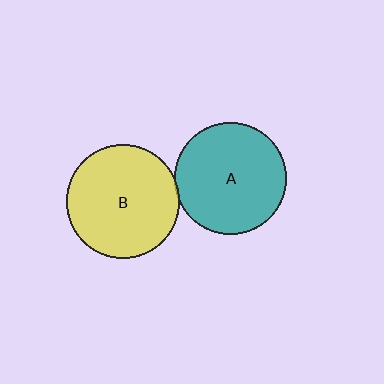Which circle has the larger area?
Circle B (yellow).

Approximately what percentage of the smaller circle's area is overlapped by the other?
Approximately 5%.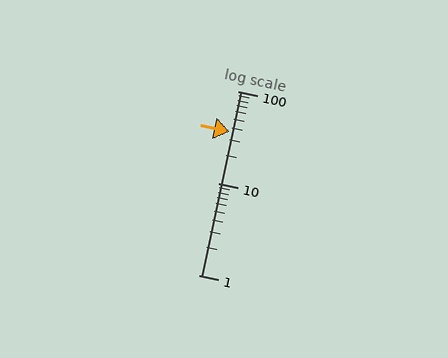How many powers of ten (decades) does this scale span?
The scale spans 2 decades, from 1 to 100.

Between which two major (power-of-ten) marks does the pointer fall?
The pointer is between 10 and 100.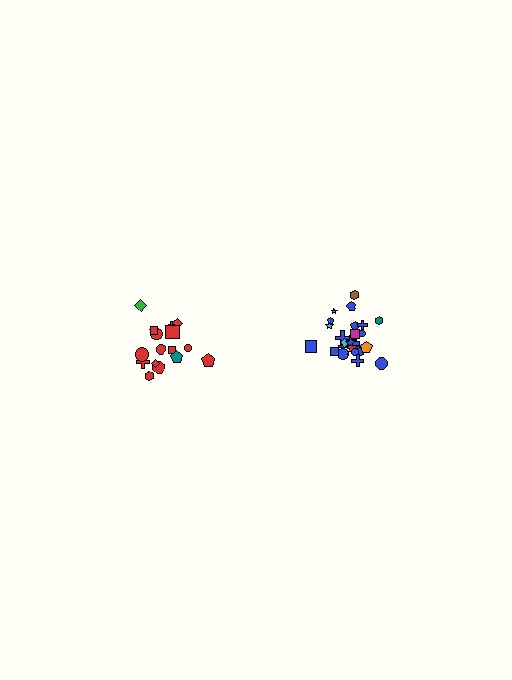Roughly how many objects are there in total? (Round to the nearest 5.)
Roughly 45 objects in total.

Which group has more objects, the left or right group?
The right group.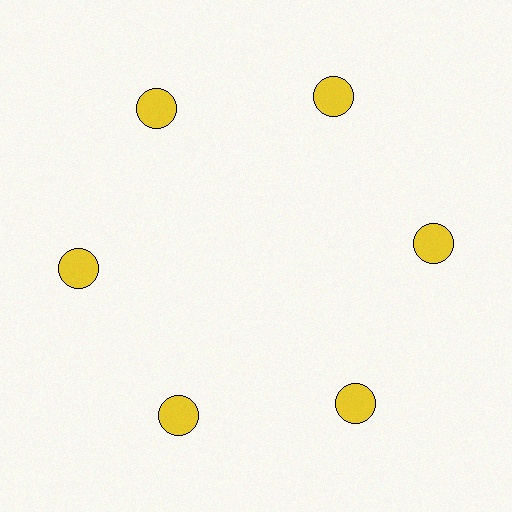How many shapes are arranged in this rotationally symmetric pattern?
There are 6 shapes, arranged in 6 groups of 1.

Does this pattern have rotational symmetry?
Yes, this pattern has 6-fold rotational symmetry. It looks the same after rotating 60 degrees around the center.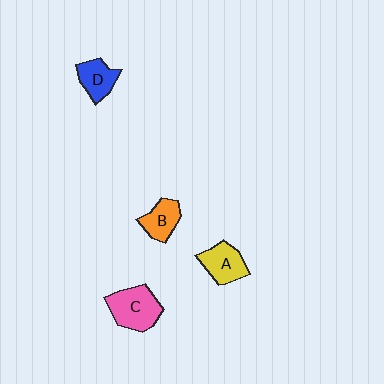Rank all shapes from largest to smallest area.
From largest to smallest: C (pink), A (yellow), D (blue), B (orange).